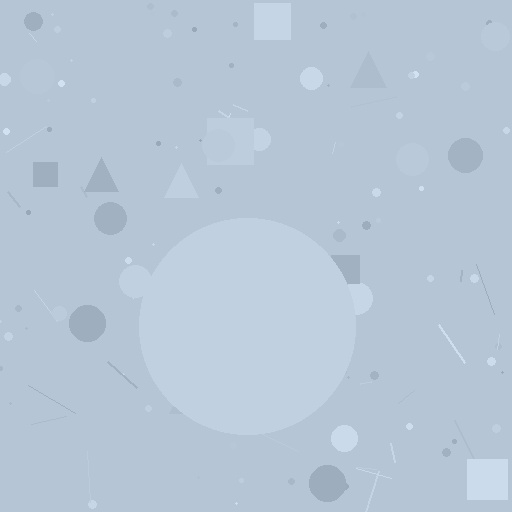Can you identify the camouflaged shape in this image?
The camouflaged shape is a circle.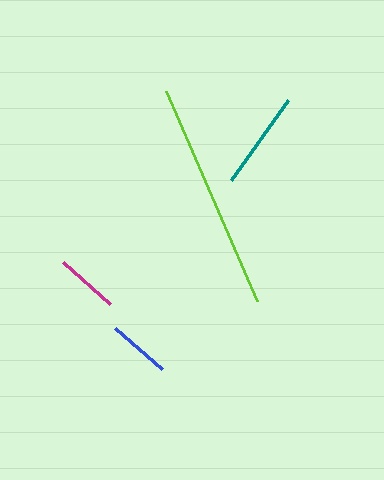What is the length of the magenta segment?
The magenta segment is approximately 63 pixels long.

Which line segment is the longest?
The lime line is the longest at approximately 229 pixels.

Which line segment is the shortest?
The blue line is the shortest at approximately 62 pixels.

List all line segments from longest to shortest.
From longest to shortest: lime, teal, magenta, blue.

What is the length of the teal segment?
The teal segment is approximately 98 pixels long.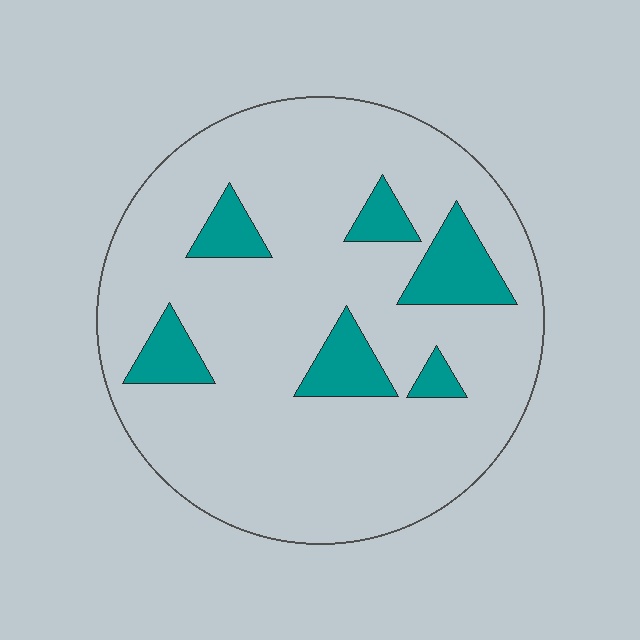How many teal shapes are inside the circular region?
6.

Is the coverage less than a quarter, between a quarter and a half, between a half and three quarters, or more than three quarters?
Less than a quarter.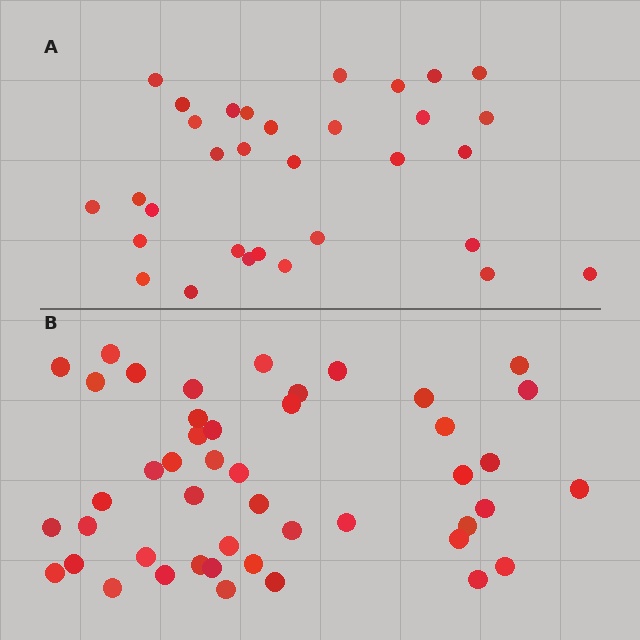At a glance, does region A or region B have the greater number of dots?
Region B (the bottom region) has more dots.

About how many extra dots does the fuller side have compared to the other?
Region B has approximately 15 more dots than region A.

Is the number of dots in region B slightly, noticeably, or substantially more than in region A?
Region B has noticeably more, but not dramatically so. The ratio is roughly 1.4 to 1.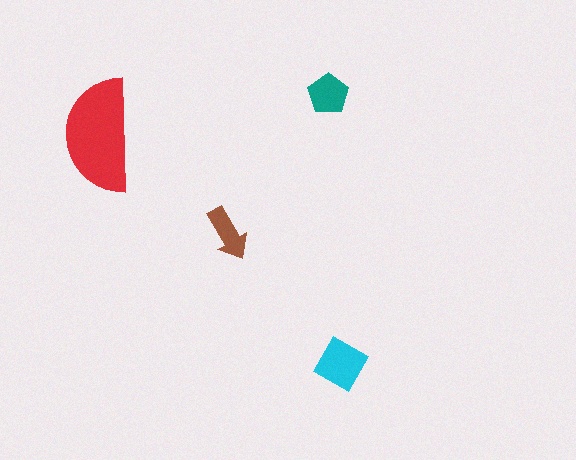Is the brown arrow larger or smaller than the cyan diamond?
Smaller.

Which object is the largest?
The red semicircle.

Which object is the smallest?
The brown arrow.